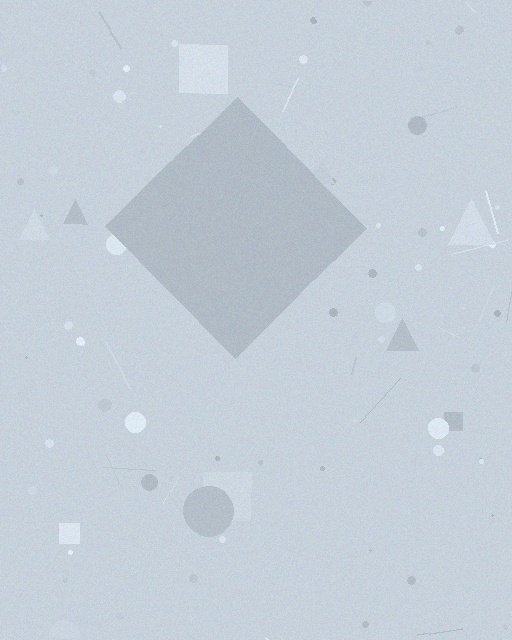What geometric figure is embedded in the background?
A diamond is embedded in the background.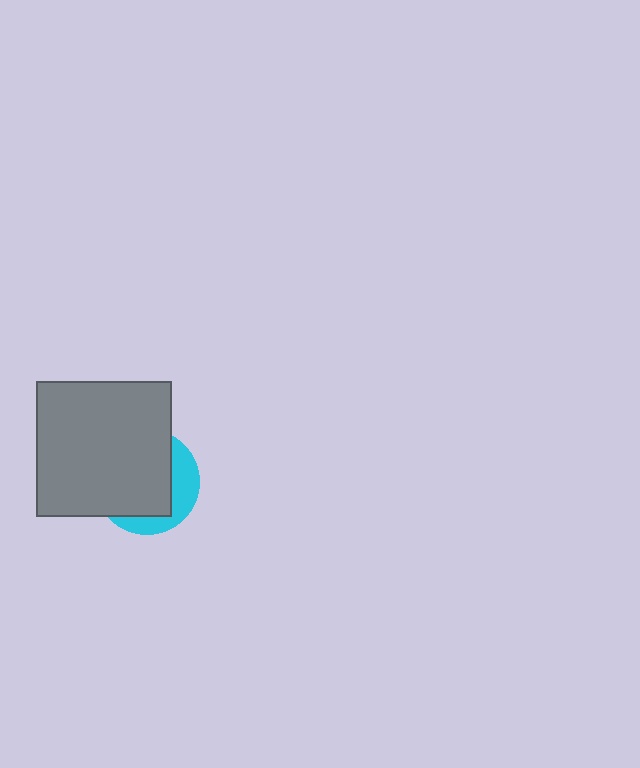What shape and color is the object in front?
The object in front is a gray square.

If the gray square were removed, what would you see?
You would see the complete cyan circle.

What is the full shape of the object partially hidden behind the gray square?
The partially hidden object is a cyan circle.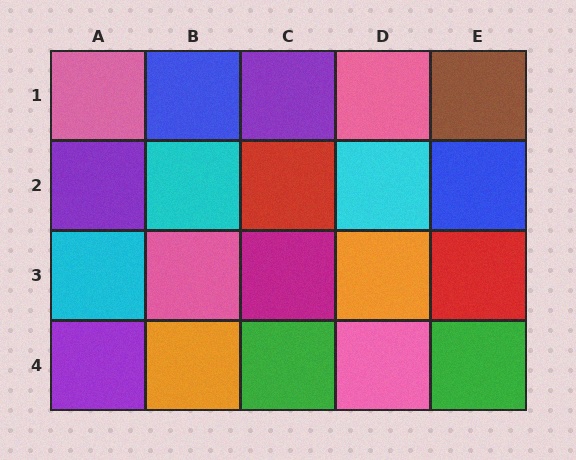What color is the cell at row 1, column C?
Purple.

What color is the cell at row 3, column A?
Cyan.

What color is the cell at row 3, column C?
Magenta.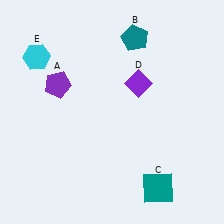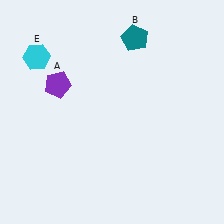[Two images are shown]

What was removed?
The teal square (C), the purple diamond (D) were removed in Image 2.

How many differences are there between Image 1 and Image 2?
There are 2 differences between the two images.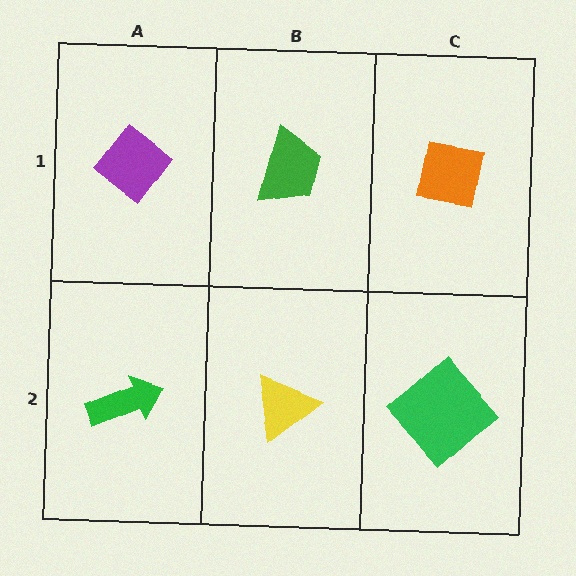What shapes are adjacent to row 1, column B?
A yellow triangle (row 2, column B), a purple diamond (row 1, column A), an orange square (row 1, column C).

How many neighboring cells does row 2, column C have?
2.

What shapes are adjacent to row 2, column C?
An orange square (row 1, column C), a yellow triangle (row 2, column B).